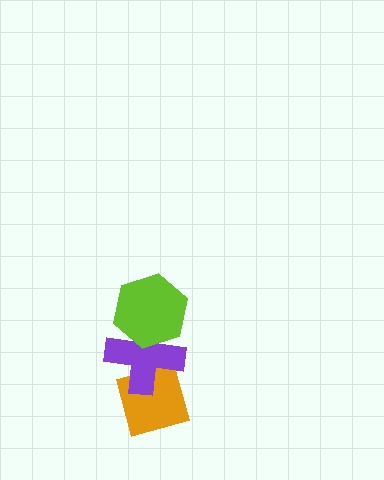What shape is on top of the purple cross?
The lime hexagon is on top of the purple cross.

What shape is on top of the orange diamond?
The purple cross is on top of the orange diamond.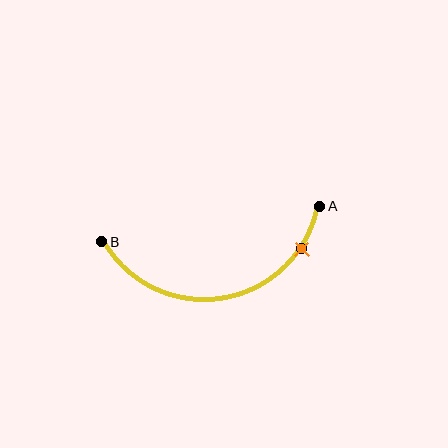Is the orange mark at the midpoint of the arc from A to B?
No. The orange mark lies on the arc but is closer to endpoint A. The arc midpoint would be at the point on the curve equidistant along the arc from both A and B.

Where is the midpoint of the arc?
The arc midpoint is the point on the curve farthest from the straight line joining A and B. It sits below that line.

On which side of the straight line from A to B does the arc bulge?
The arc bulges below the straight line connecting A and B.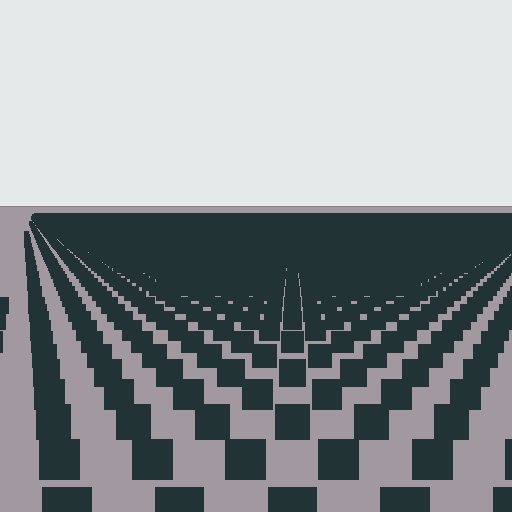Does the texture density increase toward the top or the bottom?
Density increases toward the top.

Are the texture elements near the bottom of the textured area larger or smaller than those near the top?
Larger. Near the bottom, elements are closer to the viewer and appear at a bigger on-screen size.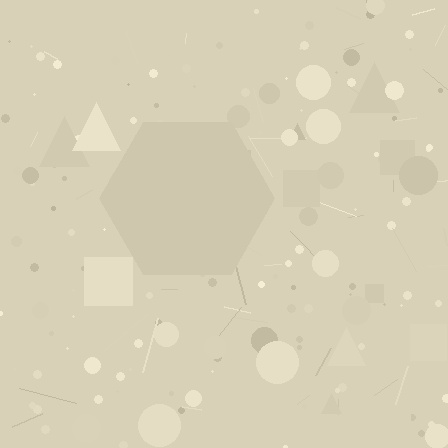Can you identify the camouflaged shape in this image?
The camouflaged shape is a hexagon.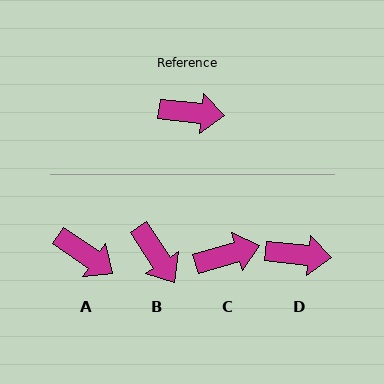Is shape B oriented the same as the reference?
No, it is off by about 51 degrees.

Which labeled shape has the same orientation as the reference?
D.